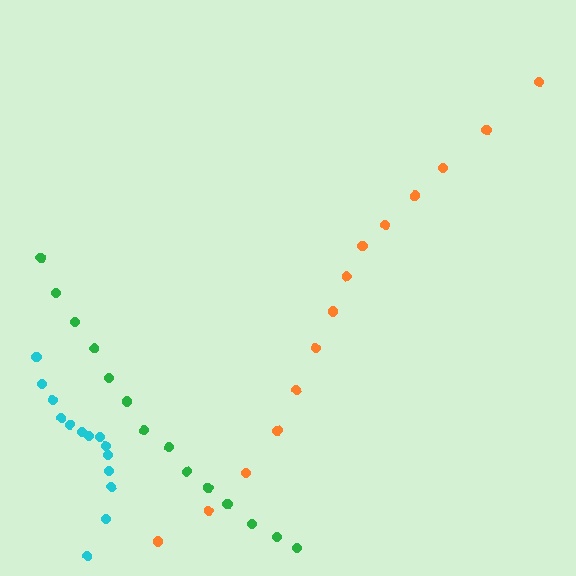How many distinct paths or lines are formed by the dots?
There are 3 distinct paths.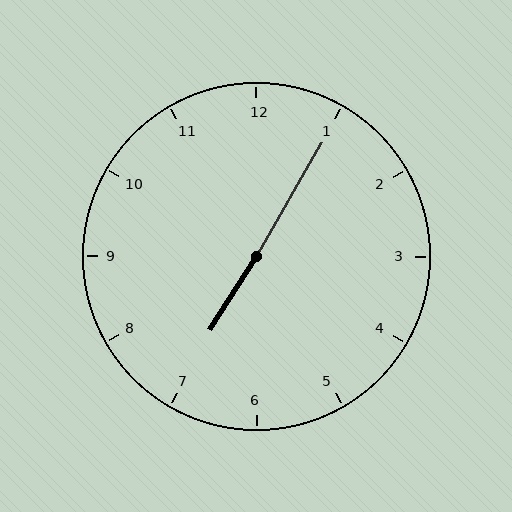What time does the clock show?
7:05.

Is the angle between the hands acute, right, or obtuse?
It is obtuse.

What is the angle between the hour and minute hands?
Approximately 178 degrees.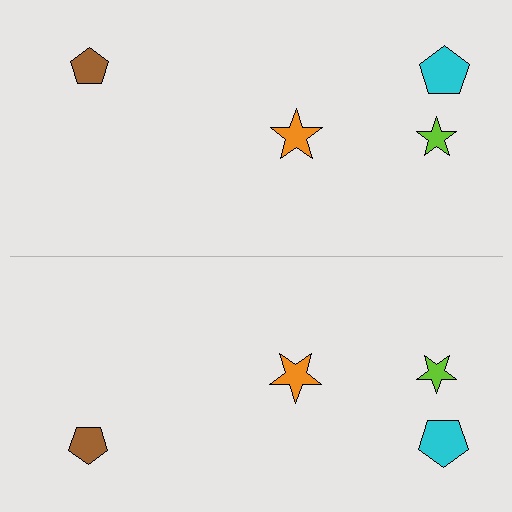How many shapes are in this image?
There are 8 shapes in this image.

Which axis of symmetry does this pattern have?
The pattern has a horizontal axis of symmetry running through the center of the image.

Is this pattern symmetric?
Yes, this pattern has bilateral (reflection) symmetry.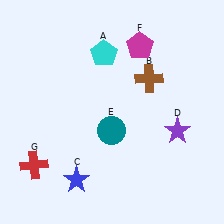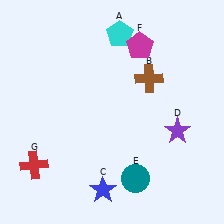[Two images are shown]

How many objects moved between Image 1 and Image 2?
3 objects moved between the two images.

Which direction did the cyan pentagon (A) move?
The cyan pentagon (A) moved up.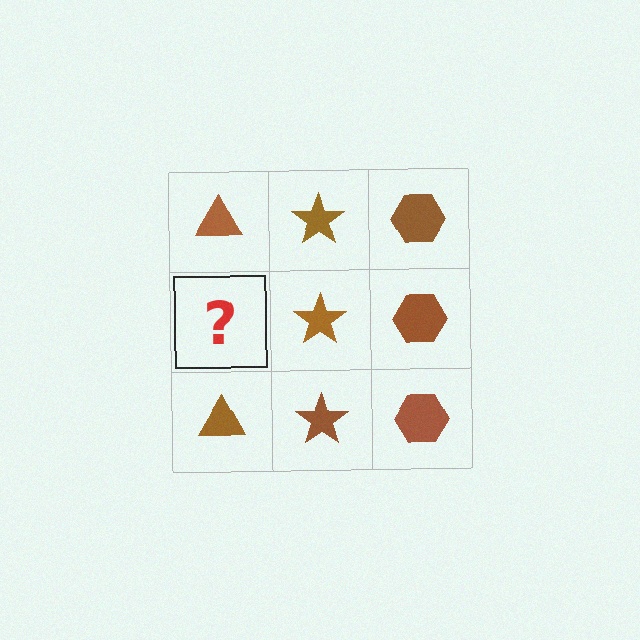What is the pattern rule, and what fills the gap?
The rule is that each column has a consistent shape. The gap should be filled with a brown triangle.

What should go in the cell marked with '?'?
The missing cell should contain a brown triangle.